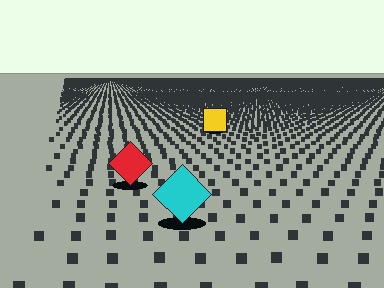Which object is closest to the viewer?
The cyan diamond is closest. The texture marks near it are larger and more spread out.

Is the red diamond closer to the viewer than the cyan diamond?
No. The cyan diamond is closer — you can tell from the texture gradient: the ground texture is coarser near it.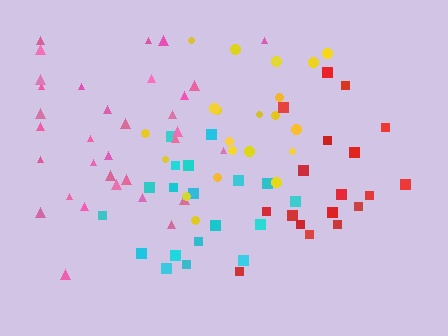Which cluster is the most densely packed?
Cyan.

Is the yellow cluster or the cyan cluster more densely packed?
Cyan.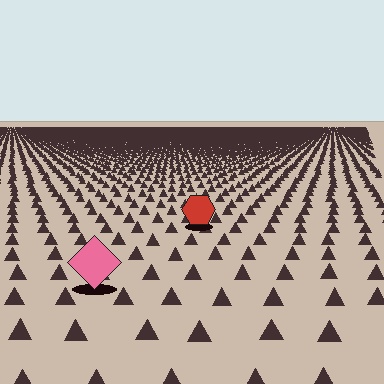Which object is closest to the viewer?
The pink diamond is closest. The texture marks near it are larger and more spread out.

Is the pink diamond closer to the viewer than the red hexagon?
Yes. The pink diamond is closer — you can tell from the texture gradient: the ground texture is coarser near it.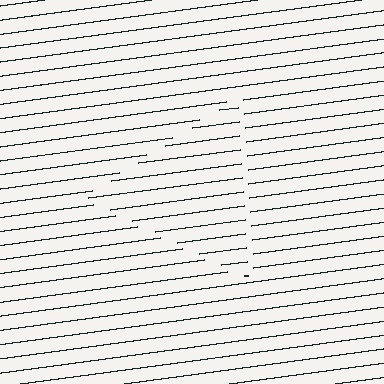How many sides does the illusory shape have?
3 sides — the line-ends trace a triangle.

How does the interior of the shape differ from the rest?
The interior of the shape contains the same grating, shifted by half a period — the contour is defined by the phase discontinuity where line-ends from the inner and outer gratings abut.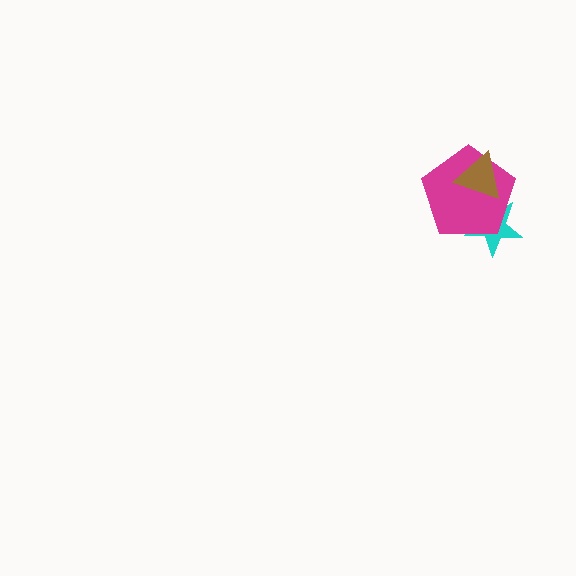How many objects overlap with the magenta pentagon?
2 objects overlap with the magenta pentagon.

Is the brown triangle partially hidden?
No, no other shape covers it.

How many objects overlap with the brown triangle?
2 objects overlap with the brown triangle.